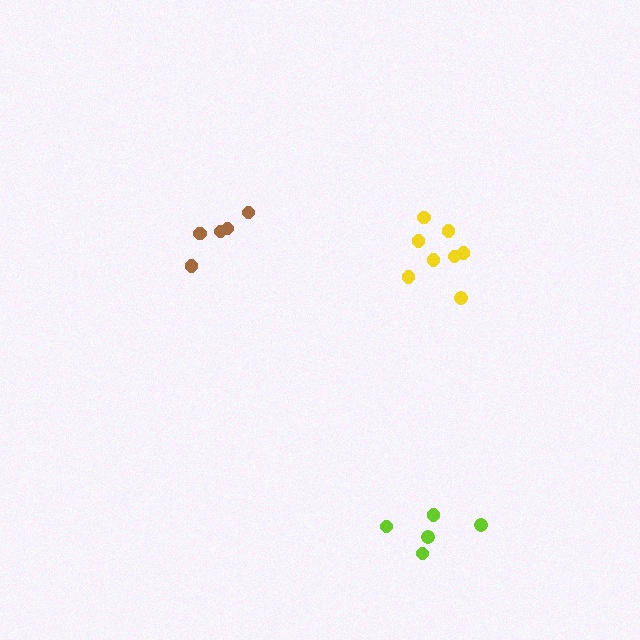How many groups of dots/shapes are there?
There are 3 groups.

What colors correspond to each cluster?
The clusters are colored: brown, yellow, lime.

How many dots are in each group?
Group 1: 5 dots, Group 2: 8 dots, Group 3: 5 dots (18 total).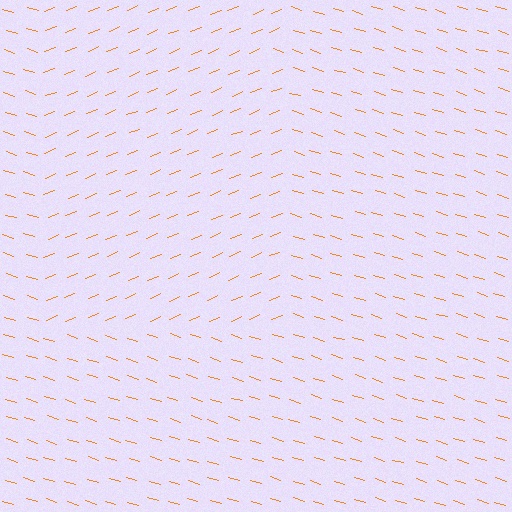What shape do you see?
I see a rectangle.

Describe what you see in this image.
The image is filled with small orange line segments. A rectangle region in the image has lines oriented differently from the surrounding lines, creating a visible texture boundary.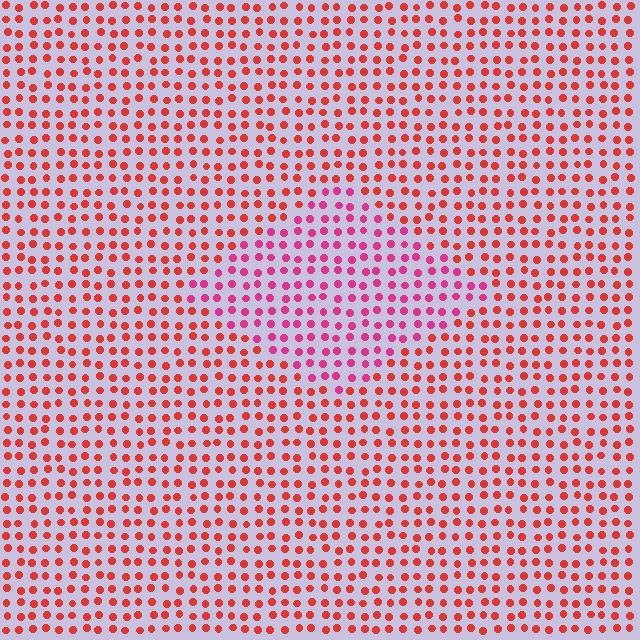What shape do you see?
I see a diamond.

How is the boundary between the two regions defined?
The boundary is defined purely by a slight shift in hue (about 34 degrees). Spacing, size, and orientation are identical on both sides.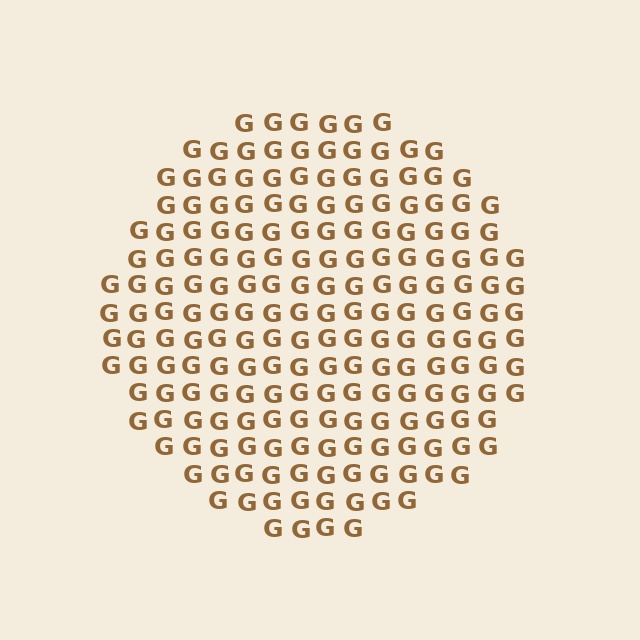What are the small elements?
The small elements are letter G's.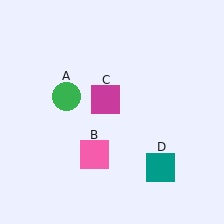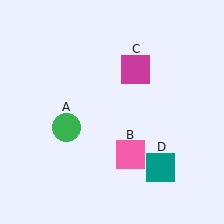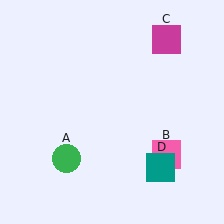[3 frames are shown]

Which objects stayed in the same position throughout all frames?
Teal square (object D) remained stationary.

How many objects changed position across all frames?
3 objects changed position: green circle (object A), pink square (object B), magenta square (object C).